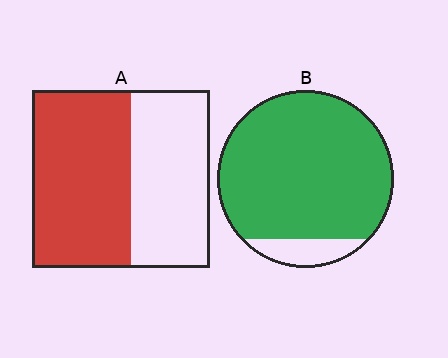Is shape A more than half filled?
Yes.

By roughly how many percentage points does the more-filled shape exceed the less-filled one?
By roughly 35 percentage points (B over A).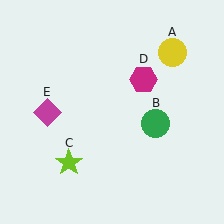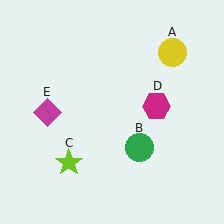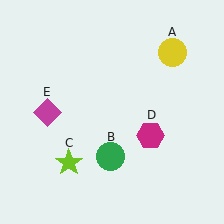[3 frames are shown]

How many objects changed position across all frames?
2 objects changed position: green circle (object B), magenta hexagon (object D).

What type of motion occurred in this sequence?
The green circle (object B), magenta hexagon (object D) rotated clockwise around the center of the scene.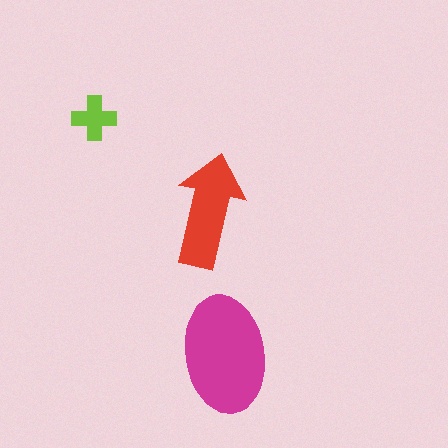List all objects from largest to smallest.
The magenta ellipse, the red arrow, the lime cross.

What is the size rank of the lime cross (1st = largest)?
3rd.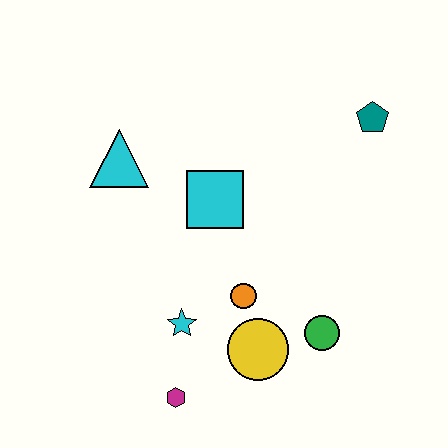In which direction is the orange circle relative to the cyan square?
The orange circle is below the cyan square.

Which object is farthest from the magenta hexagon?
The teal pentagon is farthest from the magenta hexagon.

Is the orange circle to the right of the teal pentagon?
No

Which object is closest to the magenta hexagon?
The cyan star is closest to the magenta hexagon.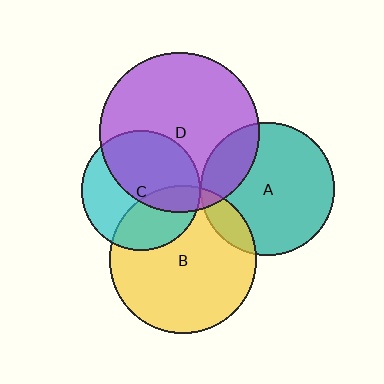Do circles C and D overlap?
Yes.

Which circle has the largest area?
Circle D (purple).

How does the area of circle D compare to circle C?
Approximately 1.8 times.